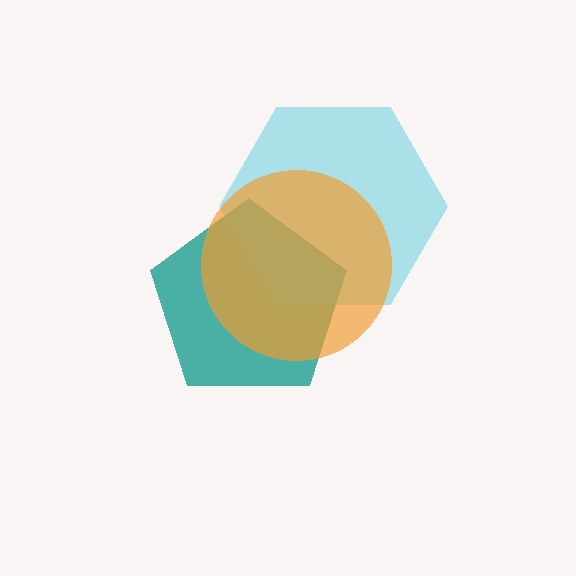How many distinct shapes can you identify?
There are 3 distinct shapes: a teal pentagon, a cyan hexagon, an orange circle.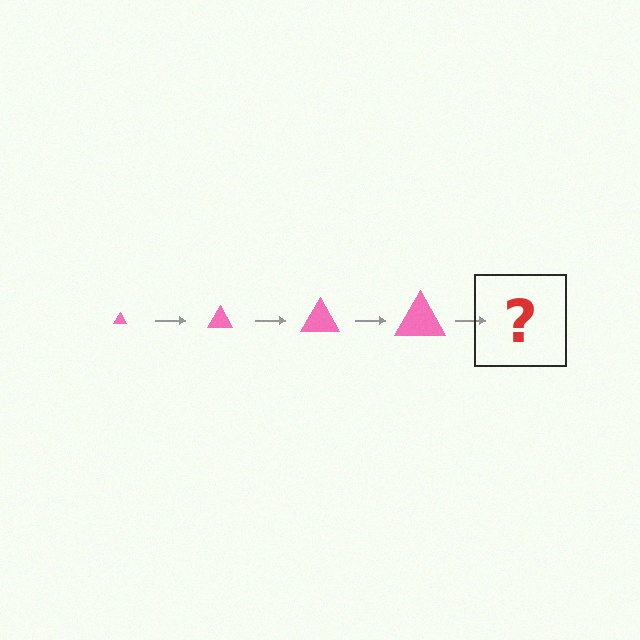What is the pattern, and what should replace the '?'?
The pattern is that the triangle gets progressively larger each step. The '?' should be a pink triangle, larger than the previous one.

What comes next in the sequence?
The next element should be a pink triangle, larger than the previous one.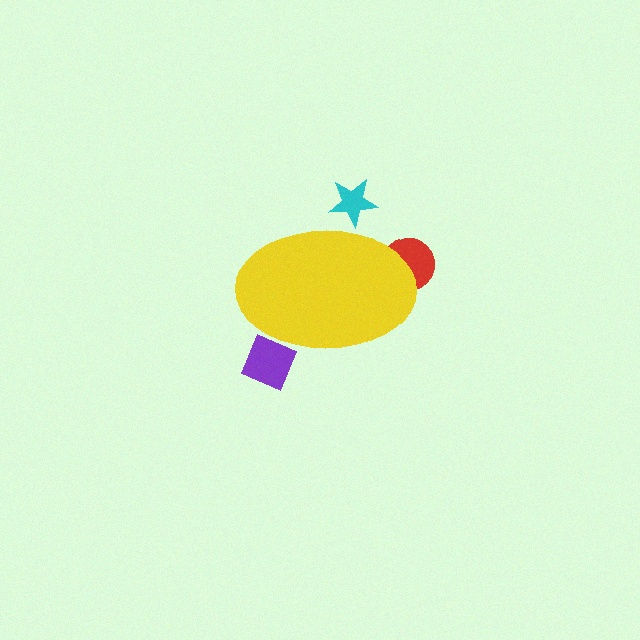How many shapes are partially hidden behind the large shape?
3 shapes are partially hidden.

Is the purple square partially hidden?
Yes, the purple square is partially hidden behind the yellow ellipse.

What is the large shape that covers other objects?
A yellow ellipse.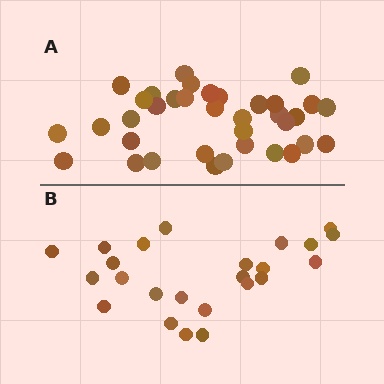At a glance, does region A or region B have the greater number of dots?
Region A (the top region) has more dots.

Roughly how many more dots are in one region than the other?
Region A has roughly 12 or so more dots than region B.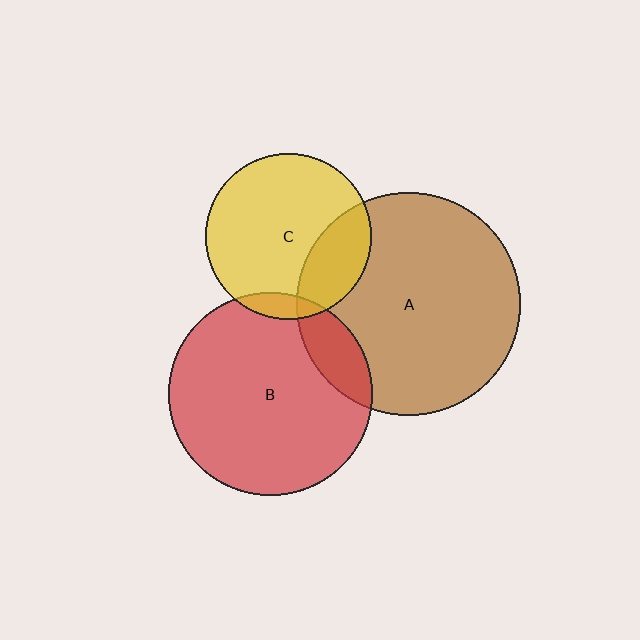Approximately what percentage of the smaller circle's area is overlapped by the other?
Approximately 5%.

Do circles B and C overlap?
Yes.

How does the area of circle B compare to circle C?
Approximately 1.5 times.